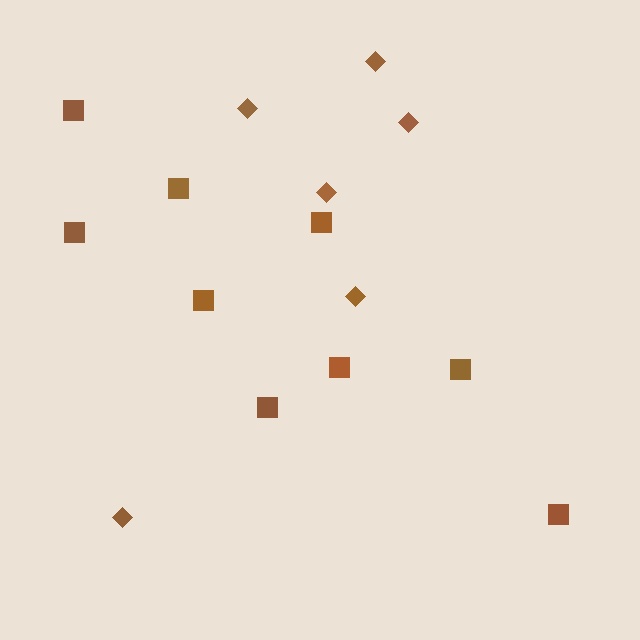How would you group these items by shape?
There are 2 groups: one group of diamonds (6) and one group of squares (9).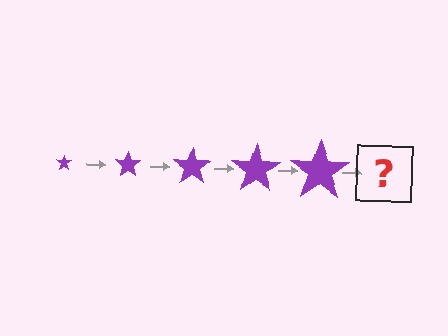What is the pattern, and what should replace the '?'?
The pattern is that the star gets progressively larger each step. The '?' should be a purple star, larger than the previous one.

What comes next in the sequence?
The next element should be a purple star, larger than the previous one.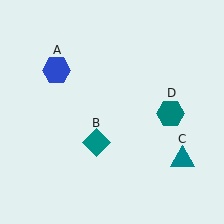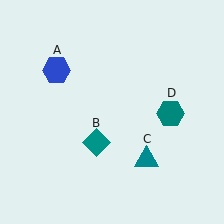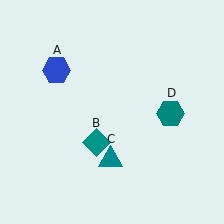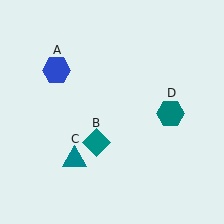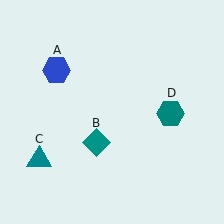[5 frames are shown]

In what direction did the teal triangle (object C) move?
The teal triangle (object C) moved left.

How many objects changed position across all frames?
1 object changed position: teal triangle (object C).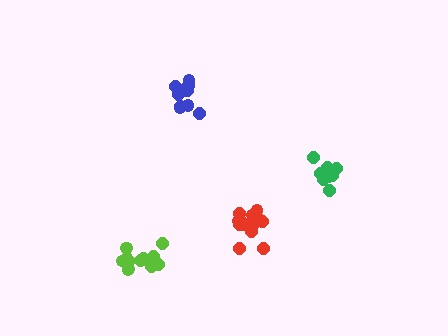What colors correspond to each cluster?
The clusters are colored: lime, blue, red, green.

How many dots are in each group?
Group 1: 13 dots, Group 2: 9 dots, Group 3: 14 dots, Group 4: 8 dots (44 total).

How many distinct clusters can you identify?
There are 4 distinct clusters.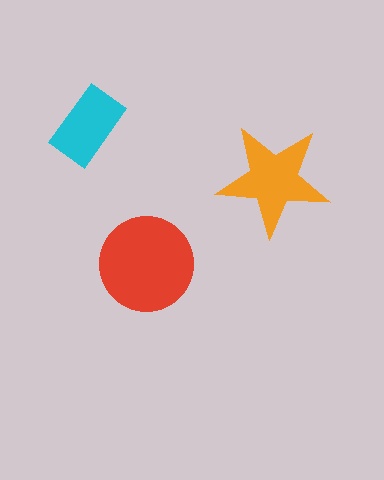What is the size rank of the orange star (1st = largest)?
2nd.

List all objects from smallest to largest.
The cyan rectangle, the orange star, the red circle.